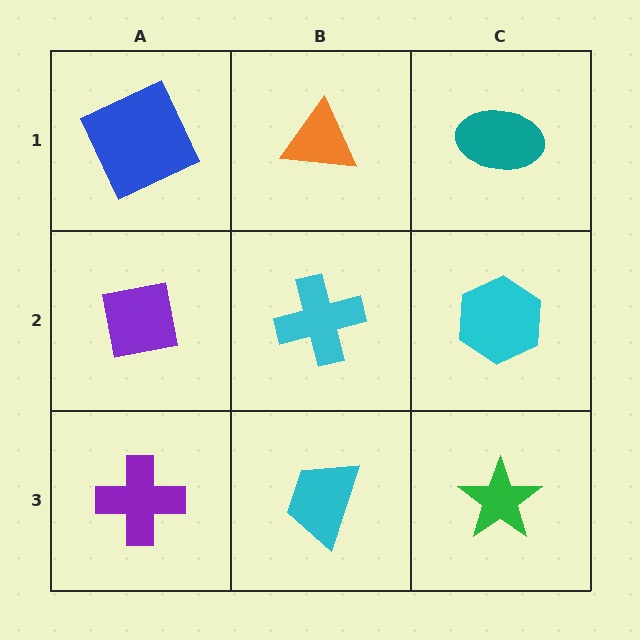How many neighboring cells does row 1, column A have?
2.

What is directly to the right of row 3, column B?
A green star.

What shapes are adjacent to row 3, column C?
A cyan hexagon (row 2, column C), a cyan trapezoid (row 3, column B).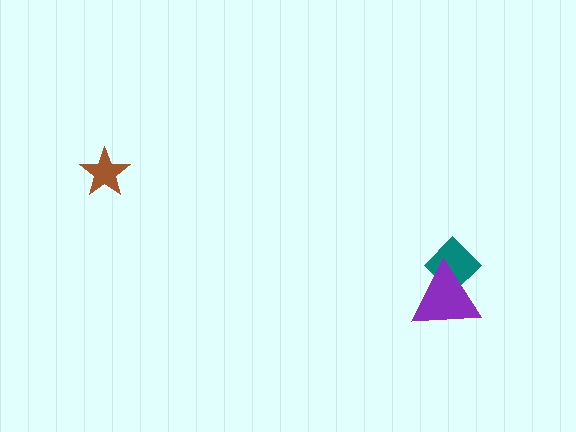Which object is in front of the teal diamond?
The purple triangle is in front of the teal diamond.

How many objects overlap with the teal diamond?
1 object overlaps with the teal diamond.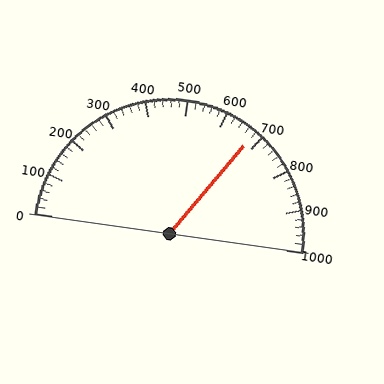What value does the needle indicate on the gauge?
The needle indicates approximately 680.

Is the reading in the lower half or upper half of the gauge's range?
The reading is in the upper half of the range (0 to 1000).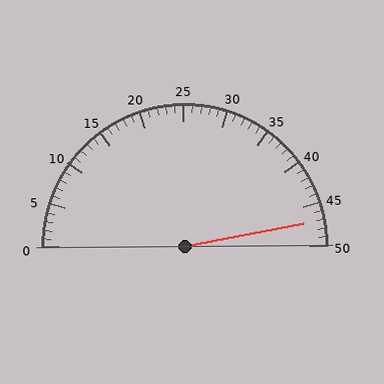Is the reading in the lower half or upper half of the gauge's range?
The reading is in the upper half of the range (0 to 50).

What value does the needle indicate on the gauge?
The needle indicates approximately 47.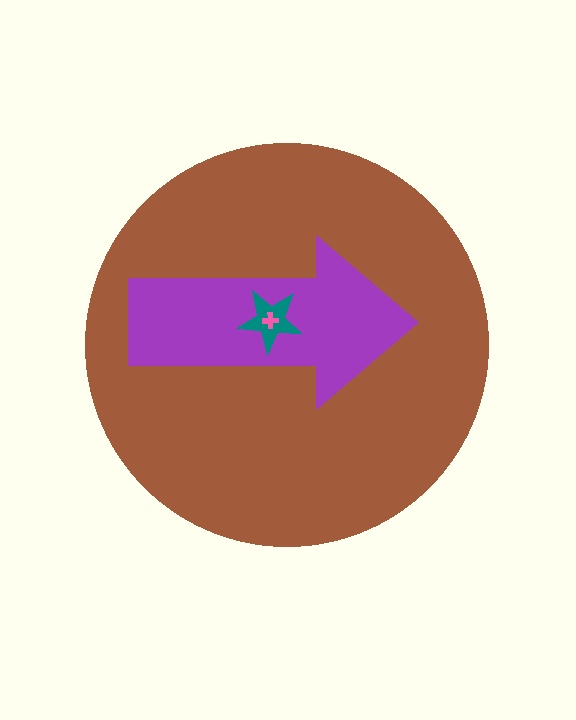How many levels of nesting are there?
4.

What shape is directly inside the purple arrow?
The teal star.